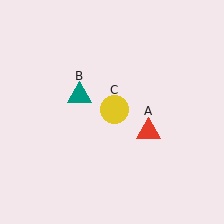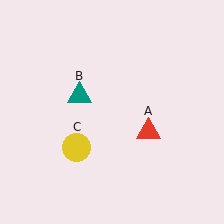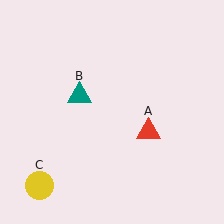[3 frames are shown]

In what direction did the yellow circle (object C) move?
The yellow circle (object C) moved down and to the left.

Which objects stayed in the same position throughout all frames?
Red triangle (object A) and teal triangle (object B) remained stationary.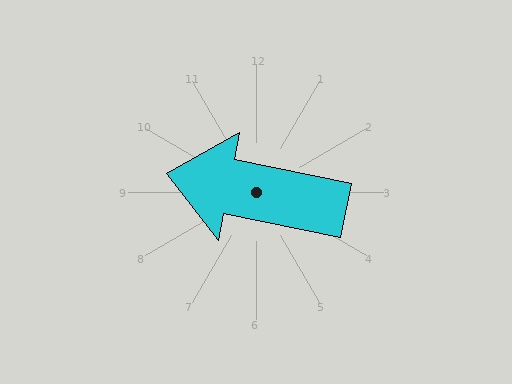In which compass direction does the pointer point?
West.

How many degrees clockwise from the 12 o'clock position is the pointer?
Approximately 281 degrees.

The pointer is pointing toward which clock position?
Roughly 9 o'clock.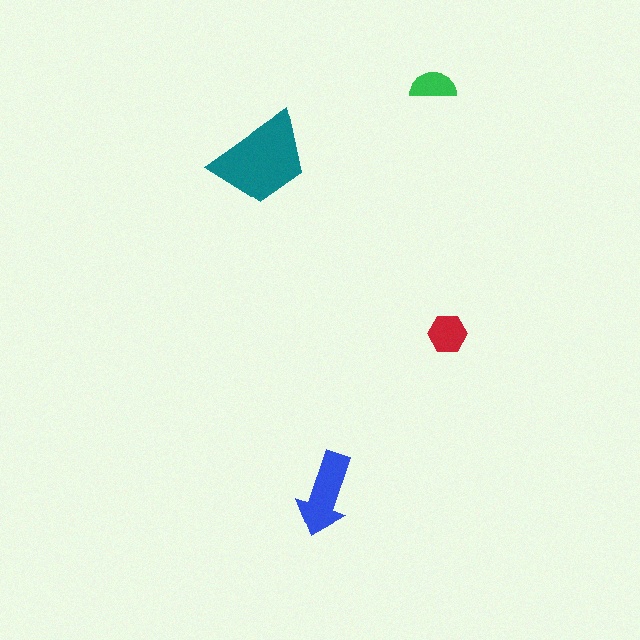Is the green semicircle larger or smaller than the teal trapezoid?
Smaller.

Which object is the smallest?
The green semicircle.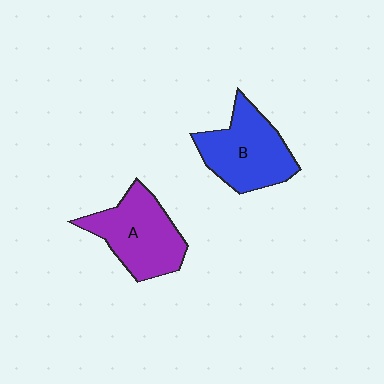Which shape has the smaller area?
Shape B (blue).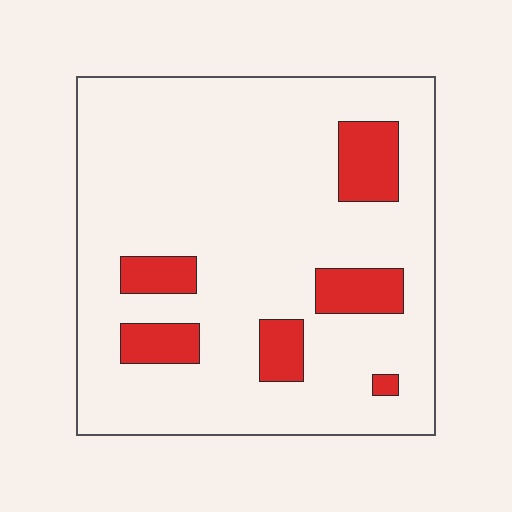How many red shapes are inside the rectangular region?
6.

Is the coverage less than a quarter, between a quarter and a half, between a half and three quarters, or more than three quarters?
Less than a quarter.